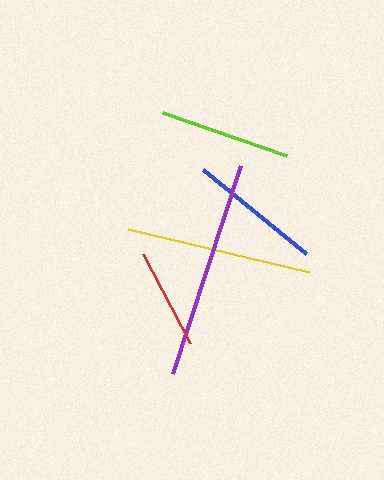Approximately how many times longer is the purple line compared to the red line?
The purple line is approximately 2.2 times the length of the red line.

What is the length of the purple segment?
The purple segment is approximately 219 pixels long.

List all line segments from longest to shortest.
From longest to shortest: purple, yellow, blue, lime, red.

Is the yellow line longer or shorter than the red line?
The yellow line is longer than the red line.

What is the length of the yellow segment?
The yellow segment is approximately 187 pixels long.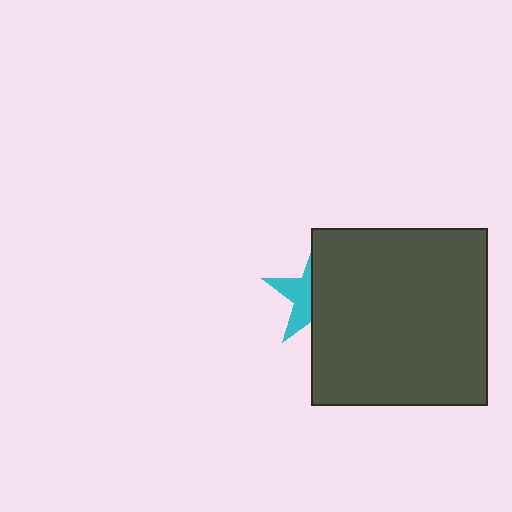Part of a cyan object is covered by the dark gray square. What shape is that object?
It is a star.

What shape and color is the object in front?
The object in front is a dark gray square.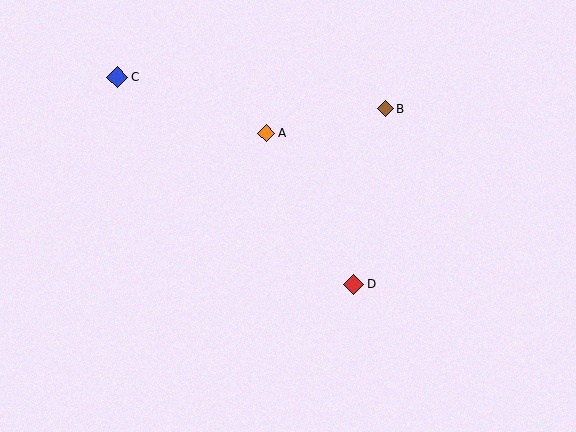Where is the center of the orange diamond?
The center of the orange diamond is at (266, 133).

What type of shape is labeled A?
Shape A is an orange diamond.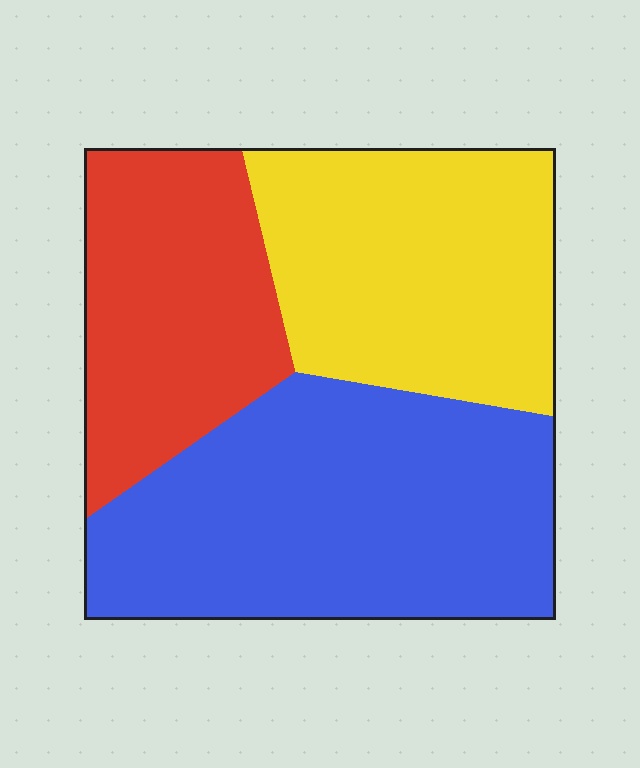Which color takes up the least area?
Red, at roughly 25%.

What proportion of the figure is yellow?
Yellow covers around 30% of the figure.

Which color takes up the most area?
Blue, at roughly 45%.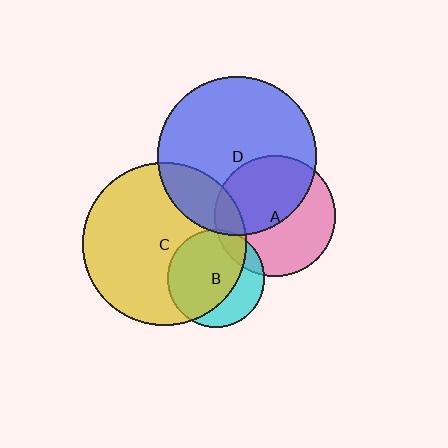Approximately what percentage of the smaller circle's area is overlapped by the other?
Approximately 50%.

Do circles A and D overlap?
Yes.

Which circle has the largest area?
Circle C (yellow).